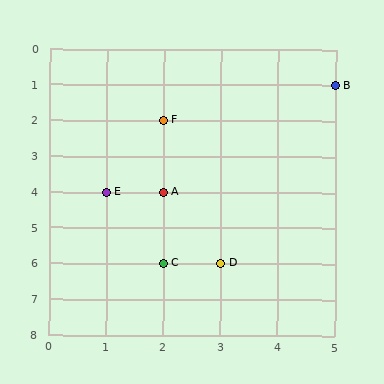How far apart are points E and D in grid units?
Points E and D are 2 columns and 2 rows apart (about 2.8 grid units diagonally).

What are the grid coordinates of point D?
Point D is at grid coordinates (3, 6).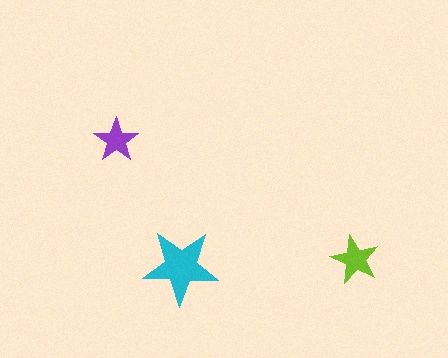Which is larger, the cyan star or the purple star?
The cyan one.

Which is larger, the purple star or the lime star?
The lime one.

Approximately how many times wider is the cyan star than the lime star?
About 1.5 times wider.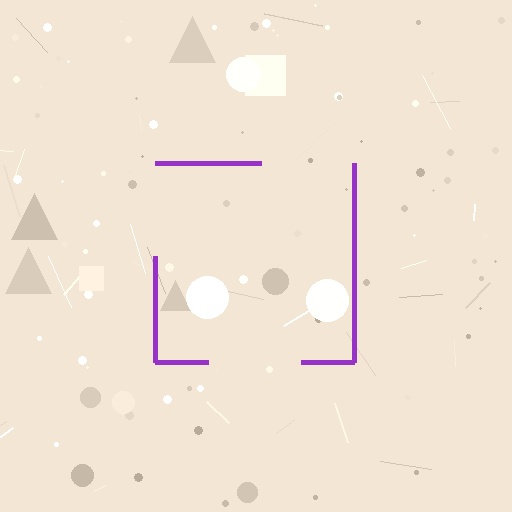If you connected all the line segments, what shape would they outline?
They would outline a square.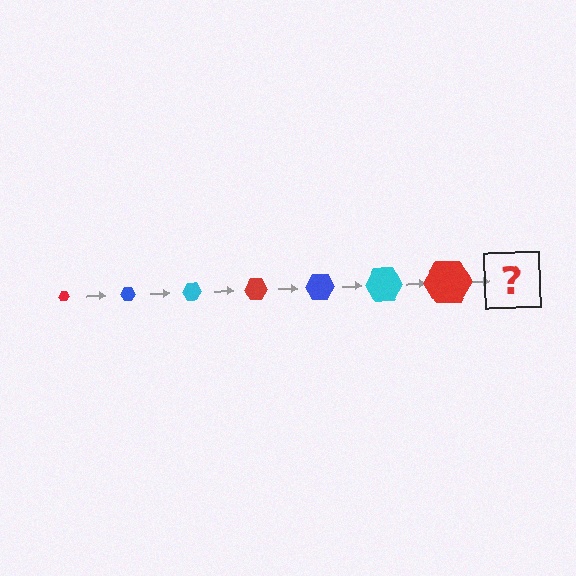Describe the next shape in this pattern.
It should be a blue hexagon, larger than the previous one.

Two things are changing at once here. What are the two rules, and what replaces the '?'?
The two rules are that the hexagon grows larger each step and the color cycles through red, blue, and cyan. The '?' should be a blue hexagon, larger than the previous one.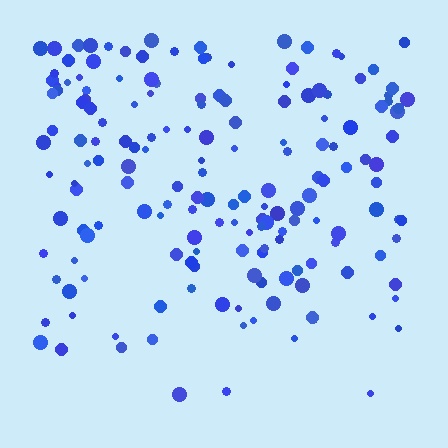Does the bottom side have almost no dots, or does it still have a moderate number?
Still a moderate number, just noticeably fewer than the top.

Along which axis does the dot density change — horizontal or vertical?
Vertical.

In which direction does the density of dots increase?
From bottom to top, with the top side densest.